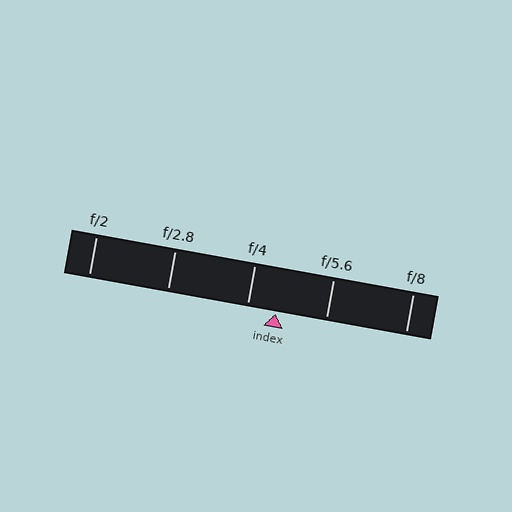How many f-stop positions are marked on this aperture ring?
There are 5 f-stop positions marked.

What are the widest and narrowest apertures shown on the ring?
The widest aperture shown is f/2 and the narrowest is f/8.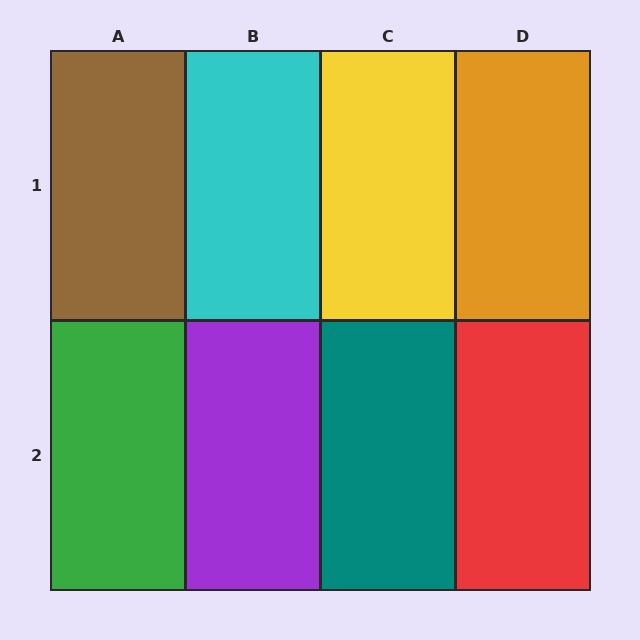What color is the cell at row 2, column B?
Purple.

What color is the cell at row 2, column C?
Teal.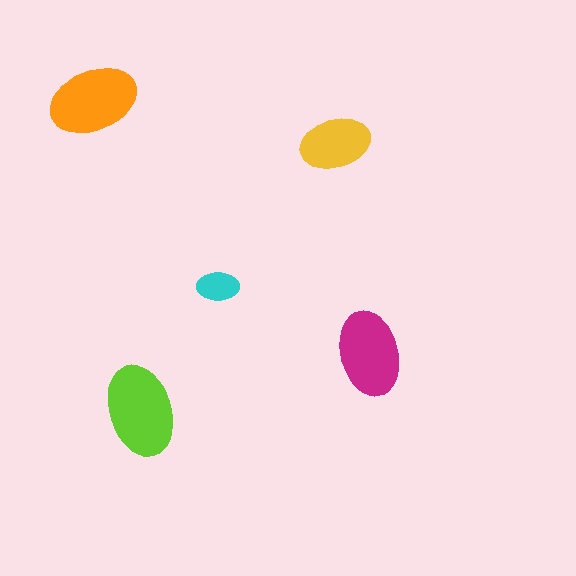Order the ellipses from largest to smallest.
the lime one, the orange one, the magenta one, the yellow one, the cyan one.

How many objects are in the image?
There are 5 objects in the image.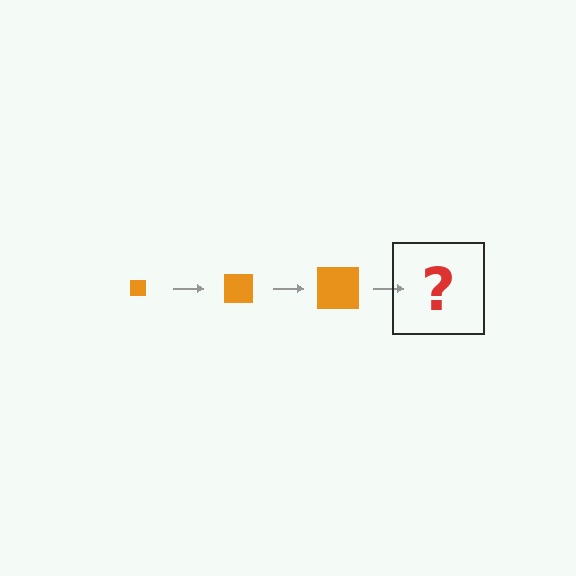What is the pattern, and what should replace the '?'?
The pattern is that the square gets progressively larger each step. The '?' should be an orange square, larger than the previous one.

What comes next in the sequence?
The next element should be an orange square, larger than the previous one.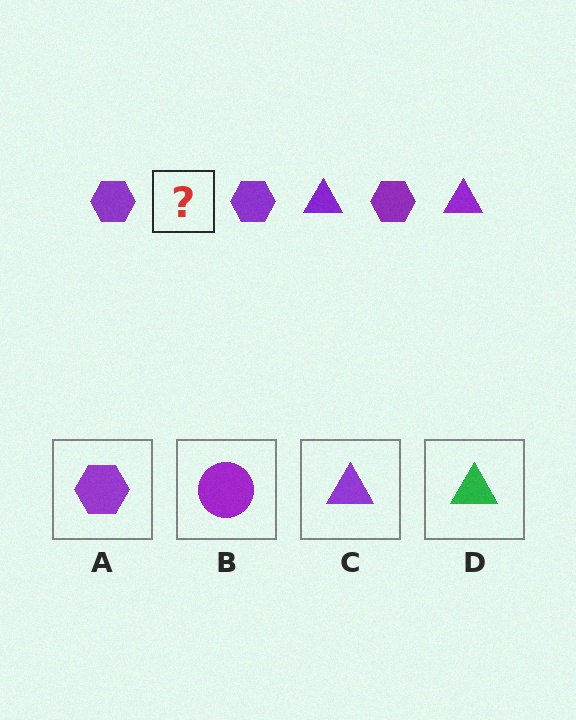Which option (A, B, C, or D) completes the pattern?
C.